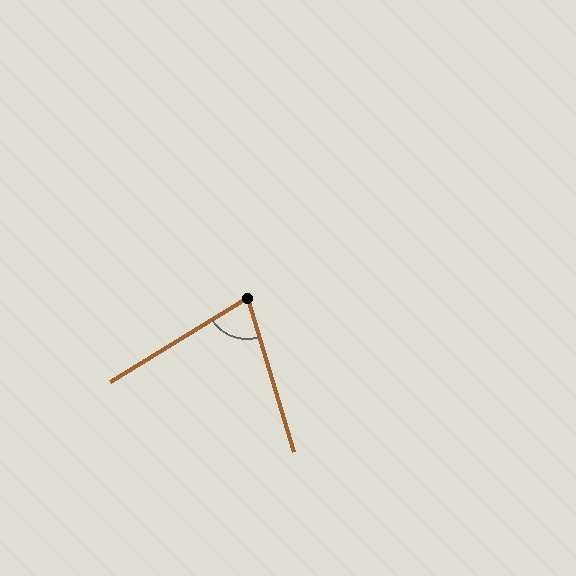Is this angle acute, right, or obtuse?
It is acute.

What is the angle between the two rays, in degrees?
Approximately 75 degrees.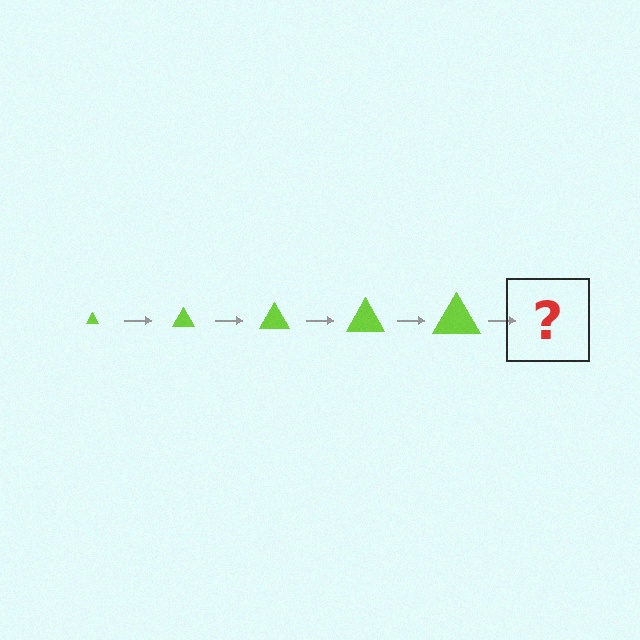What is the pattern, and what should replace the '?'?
The pattern is that the triangle gets progressively larger each step. The '?' should be a lime triangle, larger than the previous one.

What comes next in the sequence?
The next element should be a lime triangle, larger than the previous one.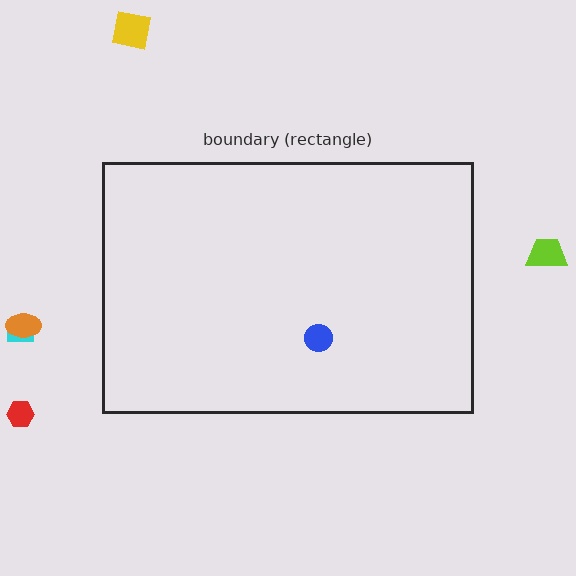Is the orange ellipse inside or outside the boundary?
Outside.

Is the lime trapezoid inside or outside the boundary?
Outside.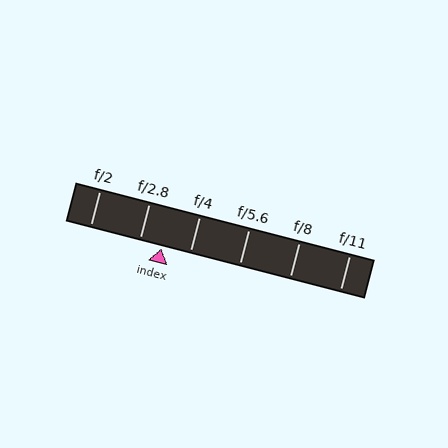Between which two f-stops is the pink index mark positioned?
The index mark is between f/2.8 and f/4.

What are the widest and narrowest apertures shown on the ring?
The widest aperture shown is f/2 and the narrowest is f/11.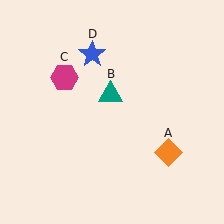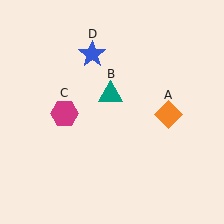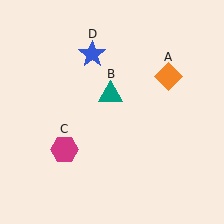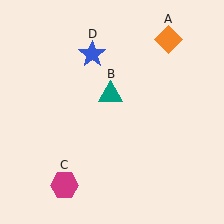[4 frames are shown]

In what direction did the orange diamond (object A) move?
The orange diamond (object A) moved up.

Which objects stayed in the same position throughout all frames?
Teal triangle (object B) and blue star (object D) remained stationary.